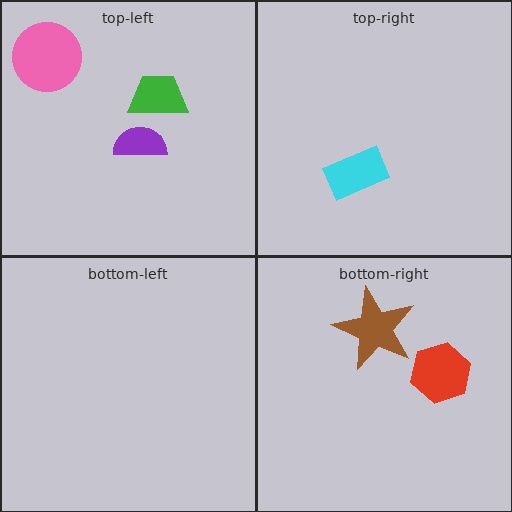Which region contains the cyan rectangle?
The top-right region.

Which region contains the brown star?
The bottom-right region.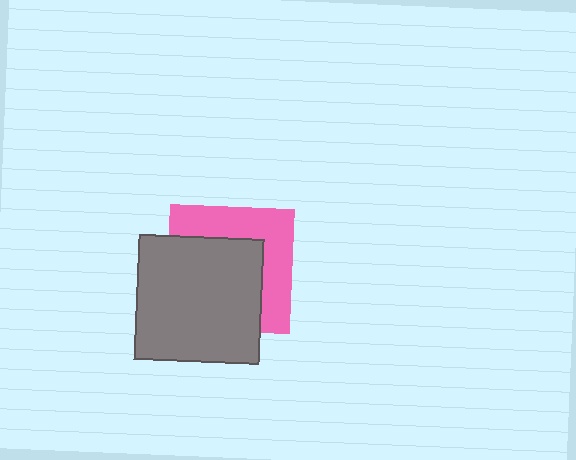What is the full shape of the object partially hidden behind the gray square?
The partially hidden object is a pink square.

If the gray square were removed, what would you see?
You would see the complete pink square.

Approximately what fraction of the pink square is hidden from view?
Roughly 59% of the pink square is hidden behind the gray square.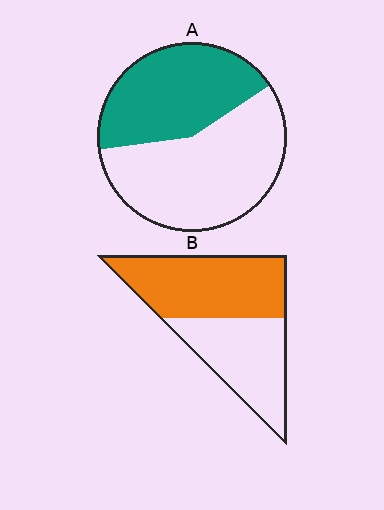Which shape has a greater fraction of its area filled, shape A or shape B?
Shape B.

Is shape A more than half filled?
No.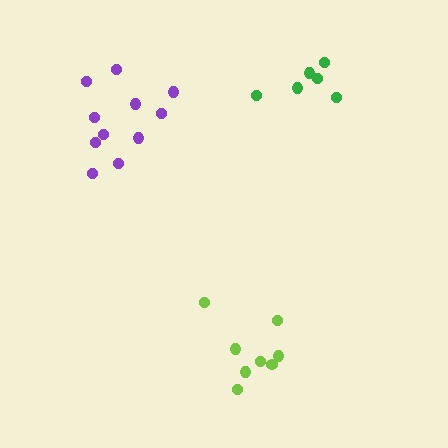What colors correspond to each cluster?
The clusters are colored: purple, green, lime.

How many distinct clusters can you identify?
There are 3 distinct clusters.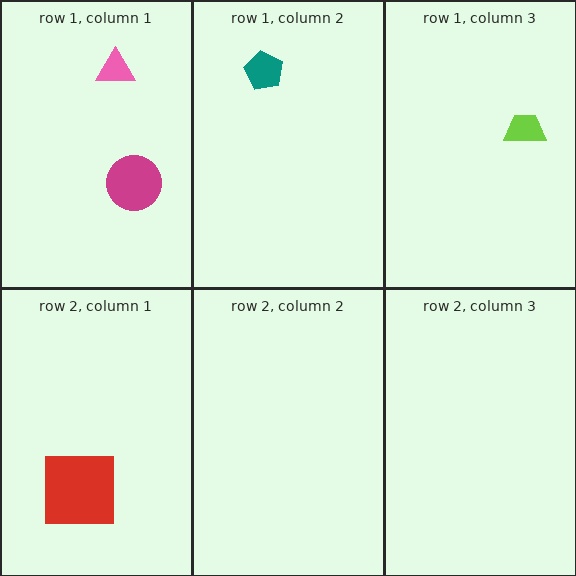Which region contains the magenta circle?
The row 1, column 1 region.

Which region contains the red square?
The row 2, column 1 region.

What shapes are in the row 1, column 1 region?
The pink triangle, the magenta circle.